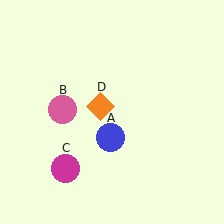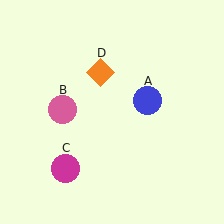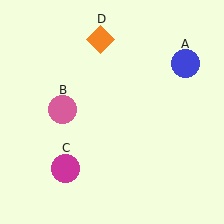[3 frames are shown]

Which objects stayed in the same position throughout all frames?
Pink circle (object B) and magenta circle (object C) remained stationary.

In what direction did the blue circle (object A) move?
The blue circle (object A) moved up and to the right.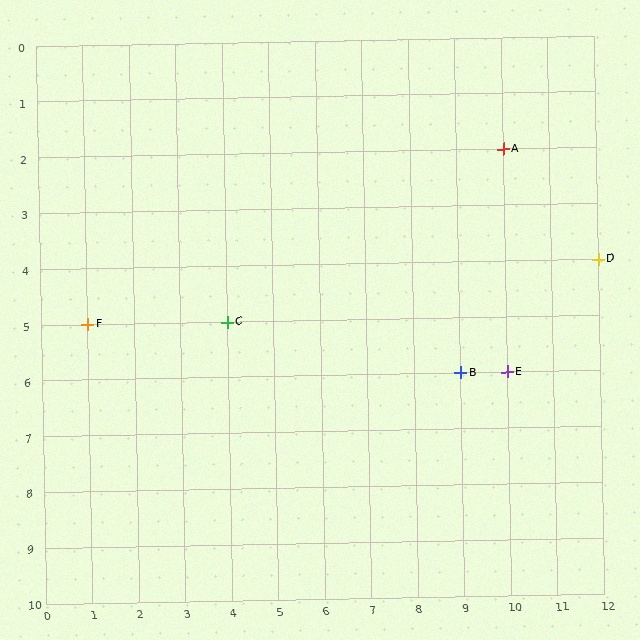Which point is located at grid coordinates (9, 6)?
Point B is at (9, 6).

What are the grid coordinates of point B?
Point B is at grid coordinates (9, 6).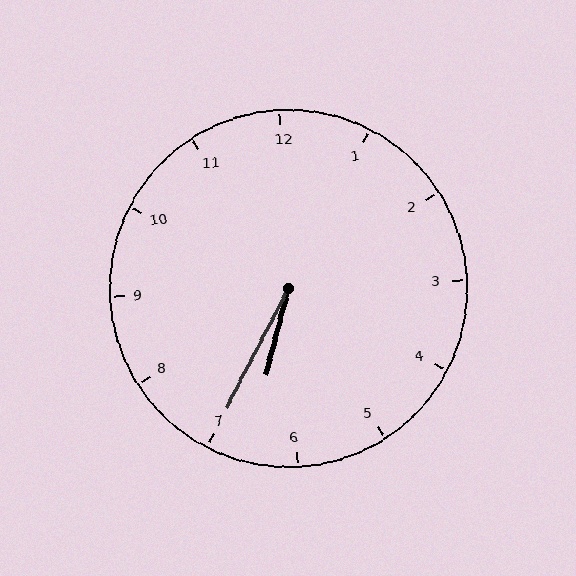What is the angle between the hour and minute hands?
Approximately 12 degrees.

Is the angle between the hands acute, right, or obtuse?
It is acute.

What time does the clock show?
6:35.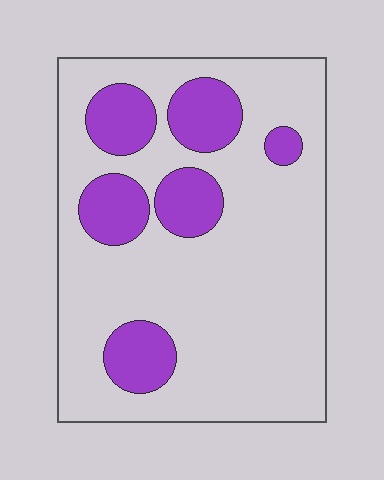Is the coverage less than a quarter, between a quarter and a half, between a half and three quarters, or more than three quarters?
Less than a quarter.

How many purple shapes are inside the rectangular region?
6.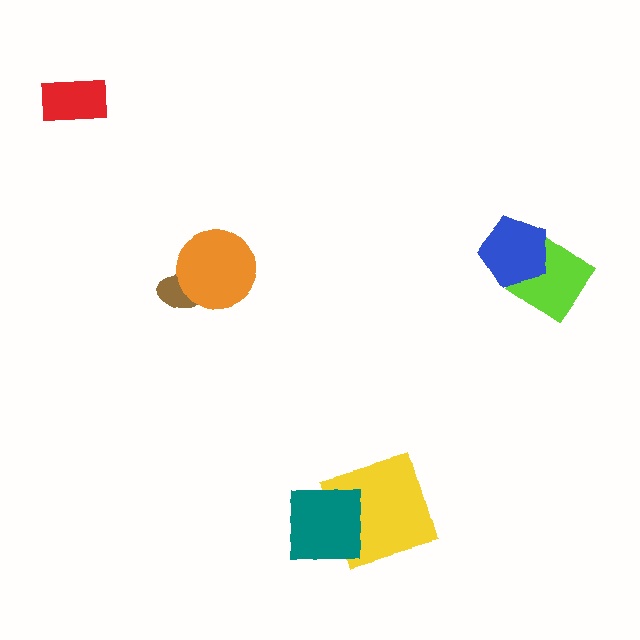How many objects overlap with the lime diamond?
1 object overlaps with the lime diamond.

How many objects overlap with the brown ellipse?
1 object overlaps with the brown ellipse.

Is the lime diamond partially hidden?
Yes, it is partially covered by another shape.